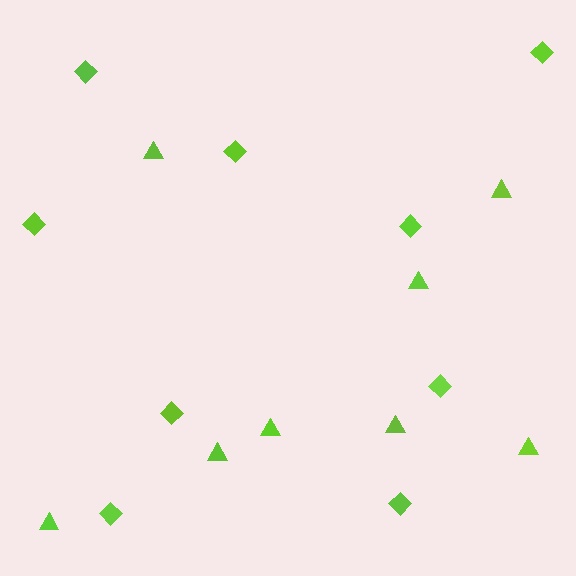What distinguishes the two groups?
There are 2 groups: one group of triangles (8) and one group of diamonds (9).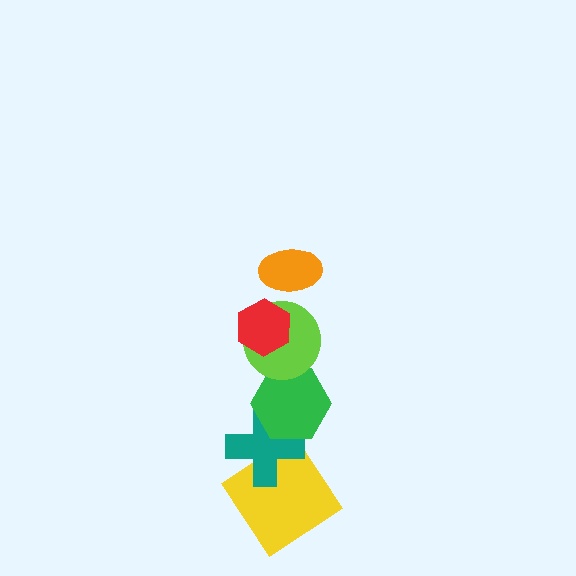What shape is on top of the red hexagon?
The orange ellipse is on top of the red hexagon.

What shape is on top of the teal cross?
The green hexagon is on top of the teal cross.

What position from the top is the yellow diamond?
The yellow diamond is 6th from the top.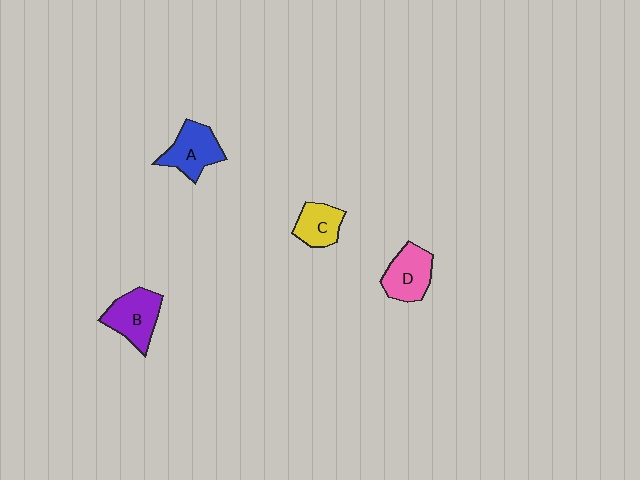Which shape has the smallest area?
Shape C (yellow).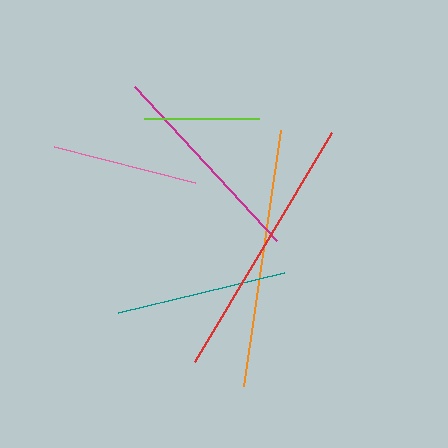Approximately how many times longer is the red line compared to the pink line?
The red line is approximately 1.8 times the length of the pink line.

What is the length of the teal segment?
The teal segment is approximately 170 pixels long.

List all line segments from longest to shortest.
From longest to shortest: red, orange, magenta, teal, pink, lime.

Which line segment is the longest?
The red line is the longest at approximately 267 pixels.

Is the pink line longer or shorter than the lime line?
The pink line is longer than the lime line.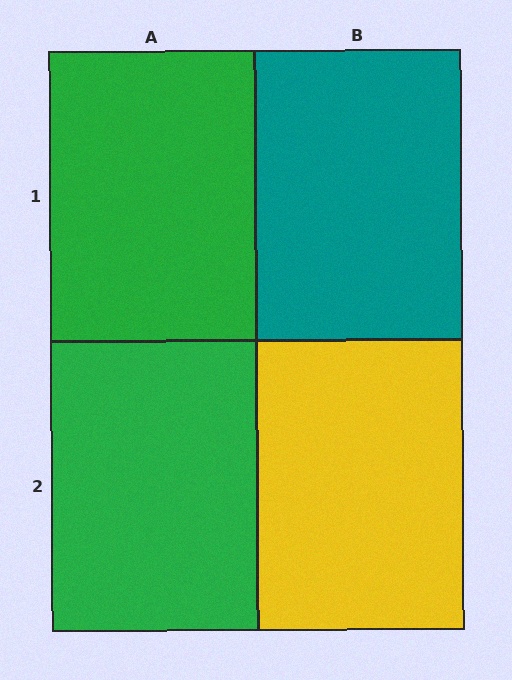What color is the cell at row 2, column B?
Yellow.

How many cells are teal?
1 cell is teal.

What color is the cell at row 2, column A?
Green.